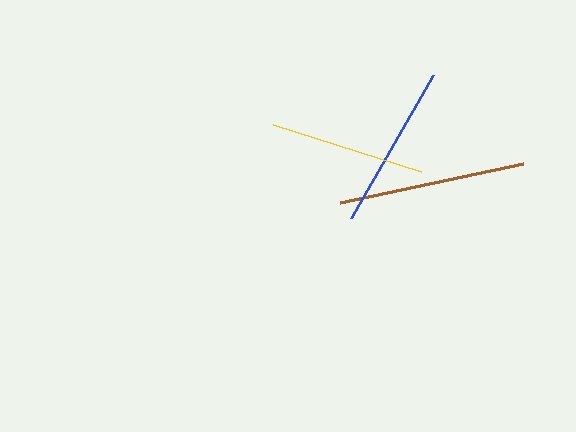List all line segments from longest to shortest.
From longest to shortest: brown, blue, yellow.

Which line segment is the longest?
The brown line is the longest at approximately 187 pixels.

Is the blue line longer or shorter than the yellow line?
The blue line is longer than the yellow line.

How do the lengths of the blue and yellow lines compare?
The blue and yellow lines are approximately the same length.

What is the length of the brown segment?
The brown segment is approximately 187 pixels long.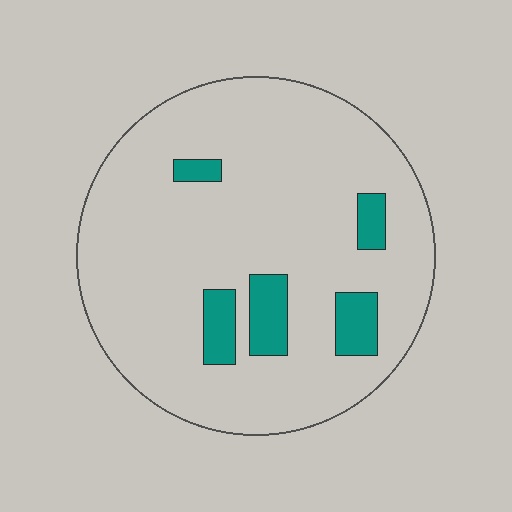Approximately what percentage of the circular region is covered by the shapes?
Approximately 10%.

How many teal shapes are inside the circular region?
5.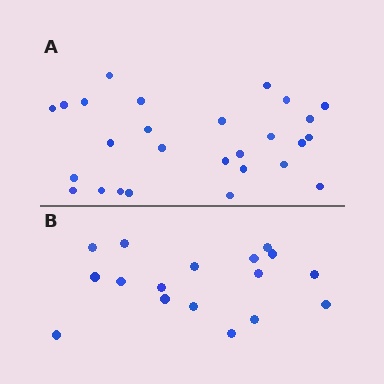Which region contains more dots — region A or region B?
Region A (the top region) has more dots.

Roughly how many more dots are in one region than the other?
Region A has roughly 10 or so more dots than region B.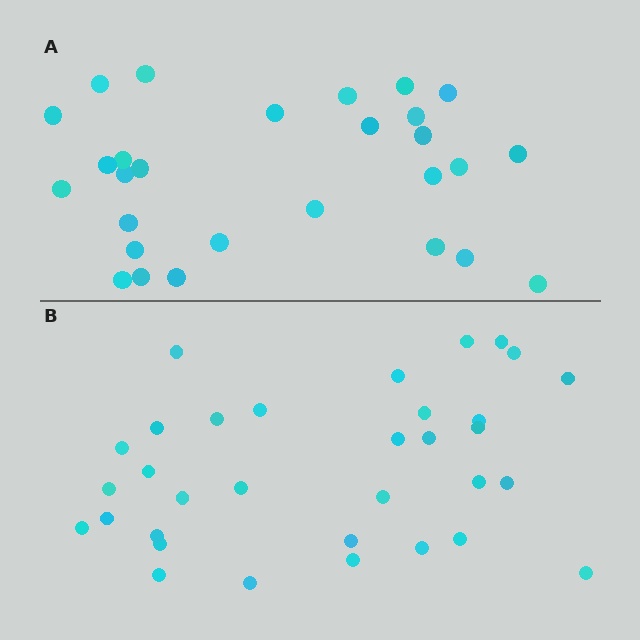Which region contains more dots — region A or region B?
Region B (the bottom region) has more dots.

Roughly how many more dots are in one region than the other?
Region B has about 5 more dots than region A.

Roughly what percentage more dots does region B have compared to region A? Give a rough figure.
About 20% more.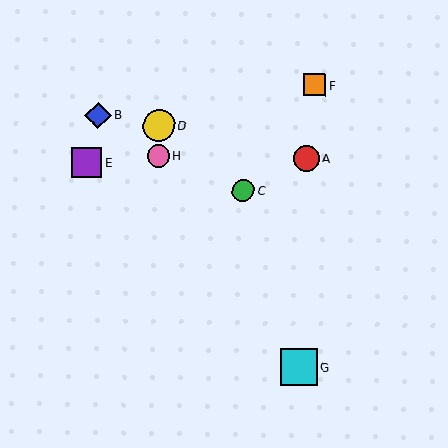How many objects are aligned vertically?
2 objects (D, H) are aligned vertically.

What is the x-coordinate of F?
Object F is at x≈315.